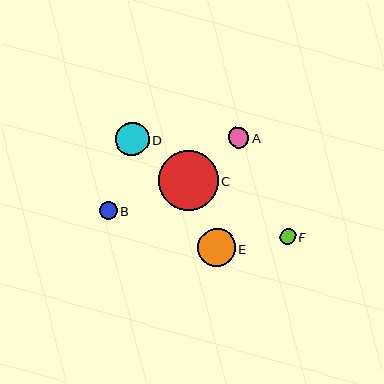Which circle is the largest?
Circle C is the largest with a size of approximately 59 pixels.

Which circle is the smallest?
Circle F is the smallest with a size of approximately 16 pixels.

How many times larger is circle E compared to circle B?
Circle E is approximately 2.1 times the size of circle B.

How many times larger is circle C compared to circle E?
Circle C is approximately 1.6 times the size of circle E.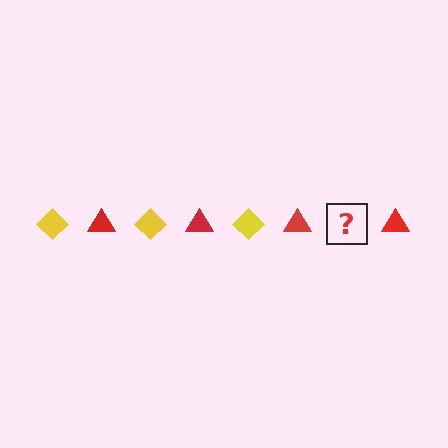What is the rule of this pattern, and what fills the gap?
The rule is that the pattern alternates between yellow diamond and red triangle. The gap should be filled with a yellow diamond.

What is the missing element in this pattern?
The missing element is a yellow diamond.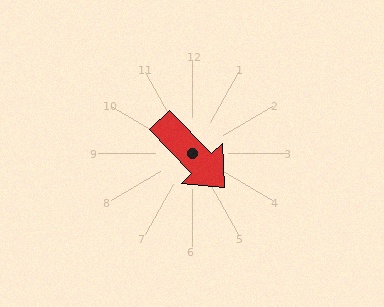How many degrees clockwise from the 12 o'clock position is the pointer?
Approximately 136 degrees.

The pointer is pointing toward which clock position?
Roughly 5 o'clock.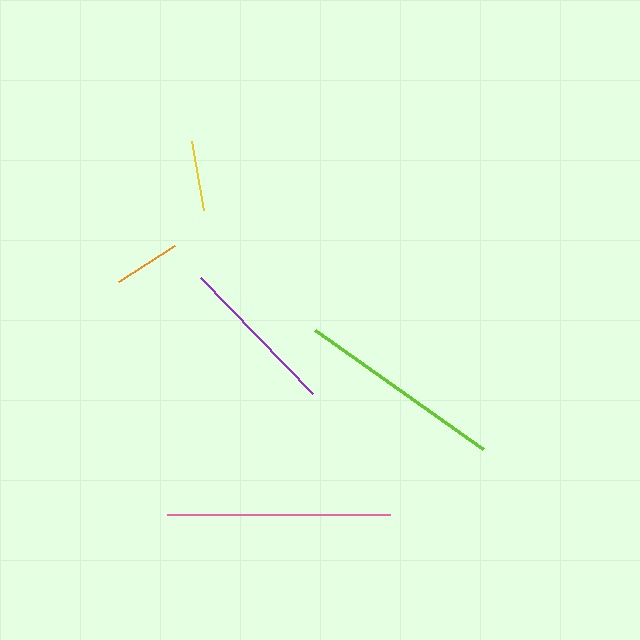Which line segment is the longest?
The pink line is the longest at approximately 223 pixels.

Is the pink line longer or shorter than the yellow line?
The pink line is longer than the yellow line.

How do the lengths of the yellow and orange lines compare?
The yellow and orange lines are approximately the same length.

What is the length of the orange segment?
The orange segment is approximately 66 pixels long.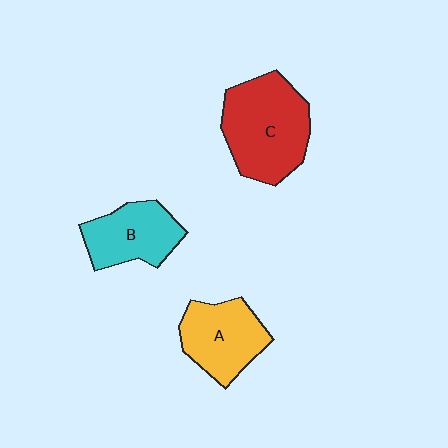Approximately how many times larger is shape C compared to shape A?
Approximately 1.4 times.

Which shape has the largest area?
Shape C (red).